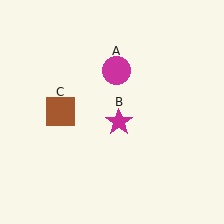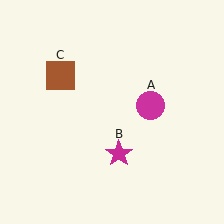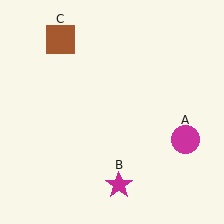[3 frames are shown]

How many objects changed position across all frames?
3 objects changed position: magenta circle (object A), magenta star (object B), brown square (object C).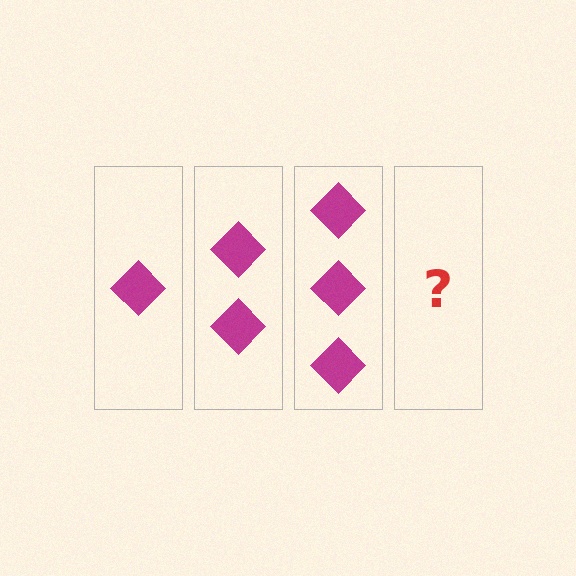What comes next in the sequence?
The next element should be 4 diamonds.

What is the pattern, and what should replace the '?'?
The pattern is that each step adds one more diamond. The '?' should be 4 diamonds.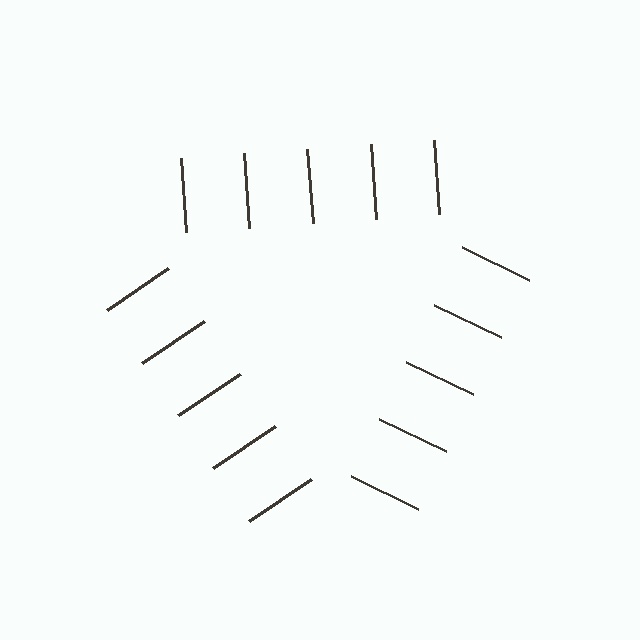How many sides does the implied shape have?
3 sides — the line-ends trace a triangle.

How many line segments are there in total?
15 — 5 along each of the 3 edges.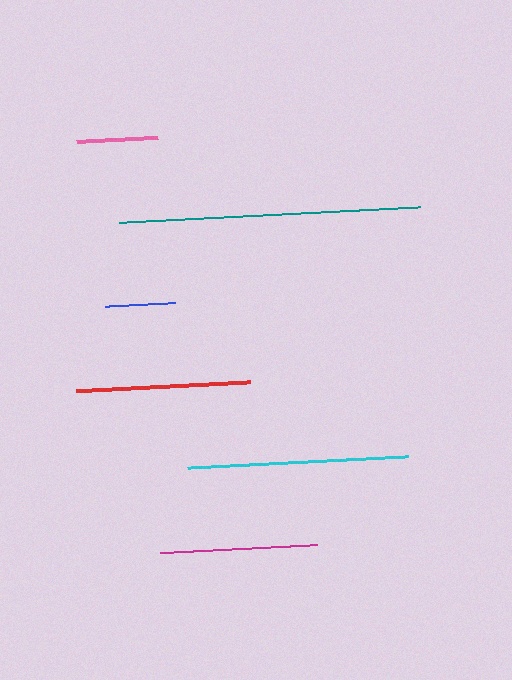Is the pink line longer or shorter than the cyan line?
The cyan line is longer than the pink line.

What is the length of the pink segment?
The pink segment is approximately 81 pixels long.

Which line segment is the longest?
The teal line is the longest at approximately 303 pixels.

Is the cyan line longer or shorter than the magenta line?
The cyan line is longer than the magenta line.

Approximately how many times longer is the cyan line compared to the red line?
The cyan line is approximately 1.3 times the length of the red line.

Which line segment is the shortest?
The blue line is the shortest at approximately 70 pixels.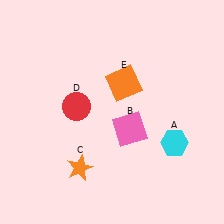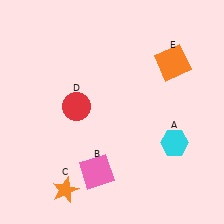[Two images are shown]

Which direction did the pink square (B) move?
The pink square (B) moved down.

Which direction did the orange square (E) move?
The orange square (E) moved right.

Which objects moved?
The objects that moved are: the pink square (B), the orange star (C), the orange square (E).